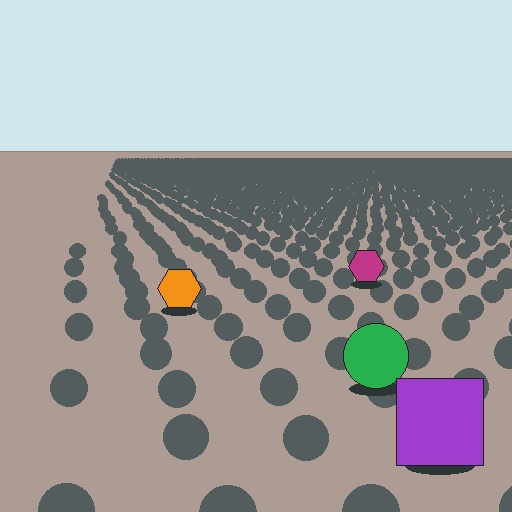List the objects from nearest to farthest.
From nearest to farthest: the purple square, the green circle, the orange hexagon, the magenta hexagon.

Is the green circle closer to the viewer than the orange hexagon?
Yes. The green circle is closer — you can tell from the texture gradient: the ground texture is coarser near it.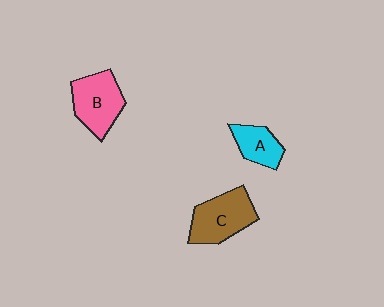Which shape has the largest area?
Shape C (brown).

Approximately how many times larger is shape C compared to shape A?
Approximately 1.6 times.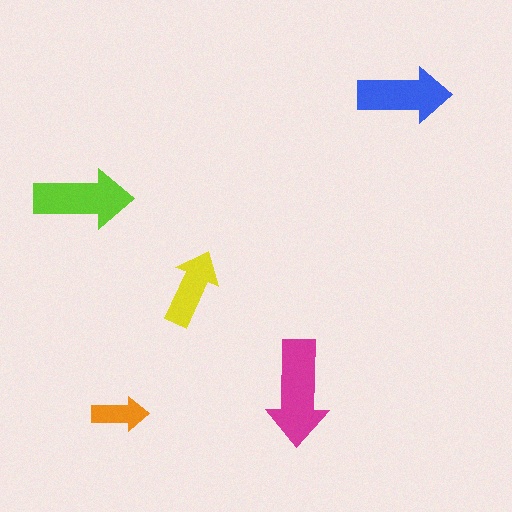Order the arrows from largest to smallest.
the magenta one, the lime one, the blue one, the yellow one, the orange one.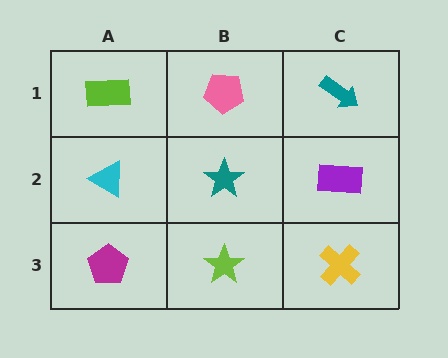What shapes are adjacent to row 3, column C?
A purple rectangle (row 2, column C), a lime star (row 3, column B).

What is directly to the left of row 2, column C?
A teal star.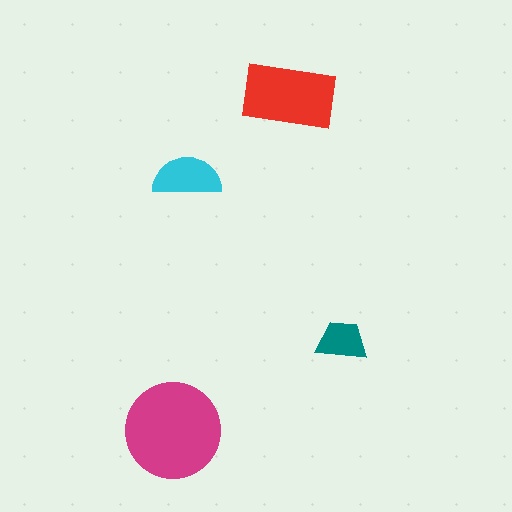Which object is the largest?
The magenta circle.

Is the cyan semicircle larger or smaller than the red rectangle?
Smaller.